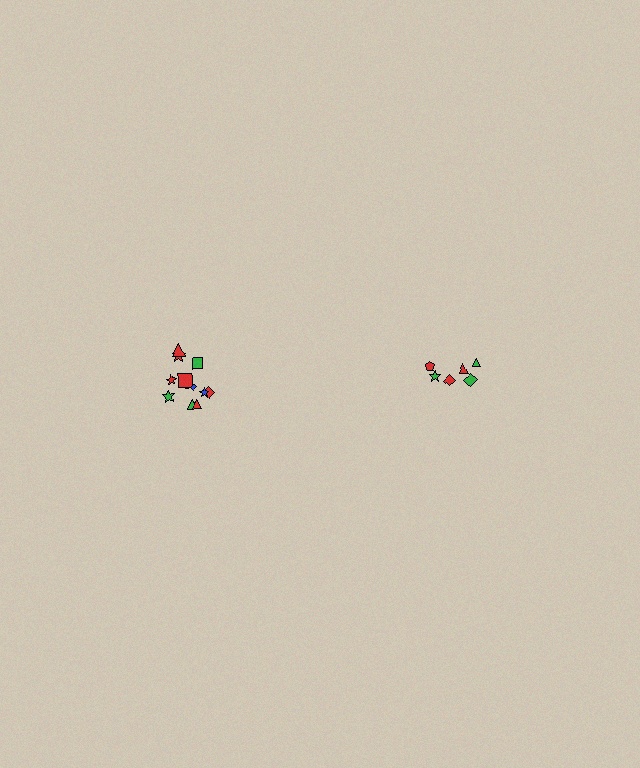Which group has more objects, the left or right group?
The left group.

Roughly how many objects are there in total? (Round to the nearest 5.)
Roughly 20 objects in total.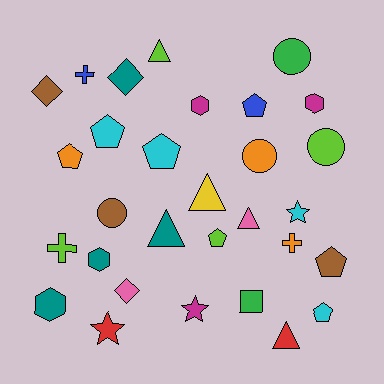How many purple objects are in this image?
There are no purple objects.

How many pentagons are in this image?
There are 7 pentagons.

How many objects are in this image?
There are 30 objects.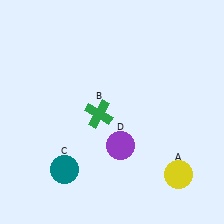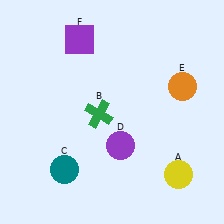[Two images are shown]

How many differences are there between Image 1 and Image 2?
There are 2 differences between the two images.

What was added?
An orange circle (E), a purple square (F) were added in Image 2.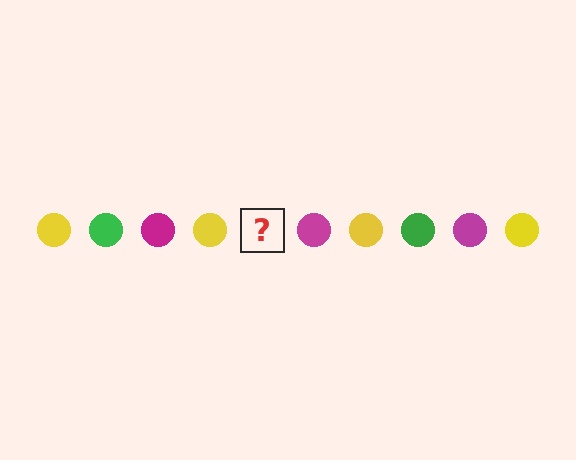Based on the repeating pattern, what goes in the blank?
The blank should be a green circle.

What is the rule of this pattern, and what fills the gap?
The rule is that the pattern cycles through yellow, green, magenta circles. The gap should be filled with a green circle.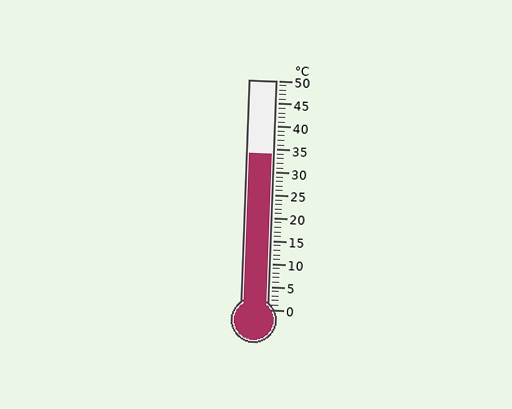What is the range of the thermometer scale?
The thermometer scale ranges from 0°C to 50°C.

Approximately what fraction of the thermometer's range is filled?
The thermometer is filled to approximately 70% of its range.